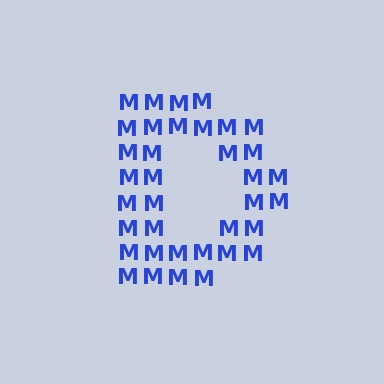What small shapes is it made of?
It is made of small letter M's.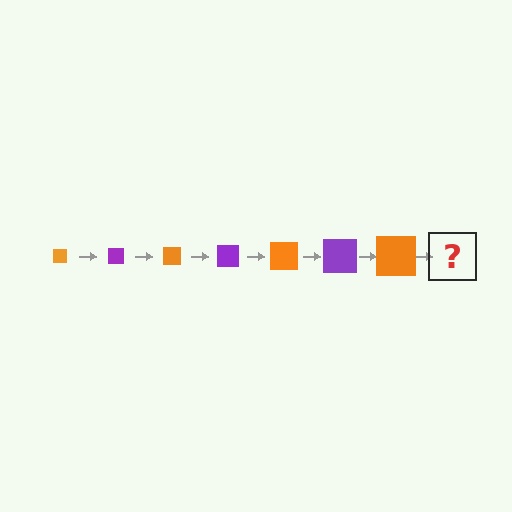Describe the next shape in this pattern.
It should be a purple square, larger than the previous one.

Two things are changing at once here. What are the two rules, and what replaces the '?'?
The two rules are that the square grows larger each step and the color cycles through orange and purple. The '?' should be a purple square, larger than the previous one.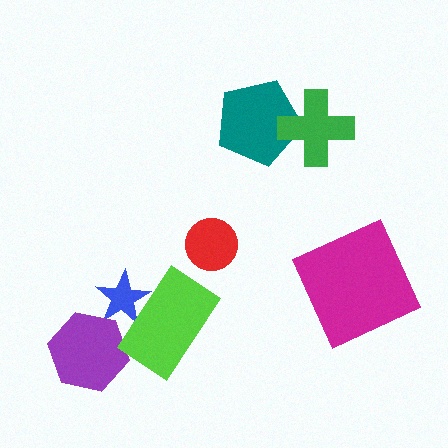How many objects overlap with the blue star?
1 object overlaps with the blue star.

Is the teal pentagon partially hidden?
Yes, it is partially covered by another shape.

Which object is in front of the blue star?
The lime rectangle is in front of the blue star.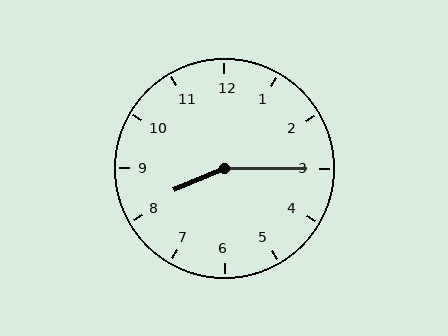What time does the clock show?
8:15.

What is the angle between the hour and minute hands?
Approximately 158 degrees.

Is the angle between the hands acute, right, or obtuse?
It is obtuse.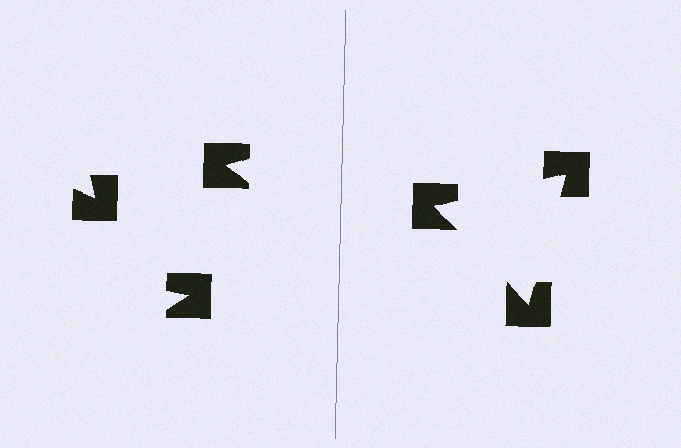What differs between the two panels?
The notched squares are positioned identically on both sides; only the wedge orientations differ. On the right they align to a triangle; on the left they are misaligned.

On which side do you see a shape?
An illusory triangle appears on the right side. On the left side the wedge cuts are rotated, so no coherent shape forms.